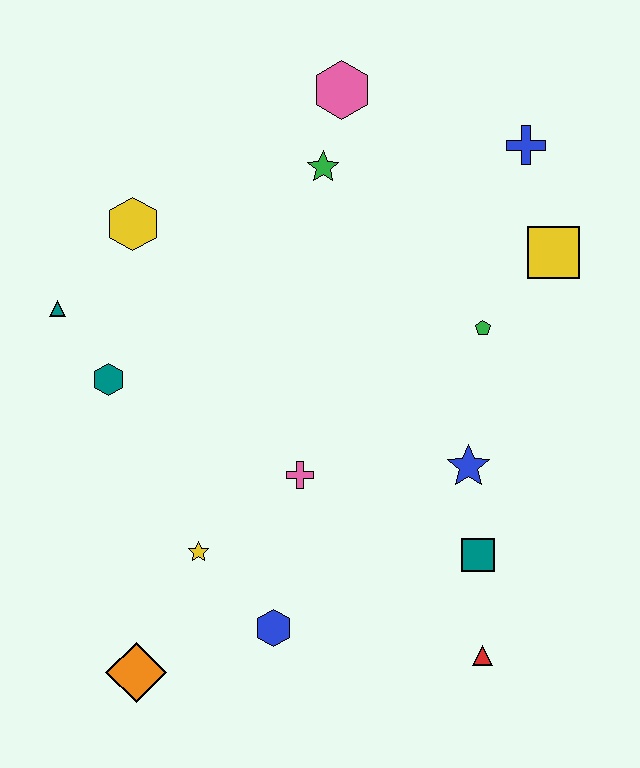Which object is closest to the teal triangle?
The teal hexagon is closest to the teal triangle.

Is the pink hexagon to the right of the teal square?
No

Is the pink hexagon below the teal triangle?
No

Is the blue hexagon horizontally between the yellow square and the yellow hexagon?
Yes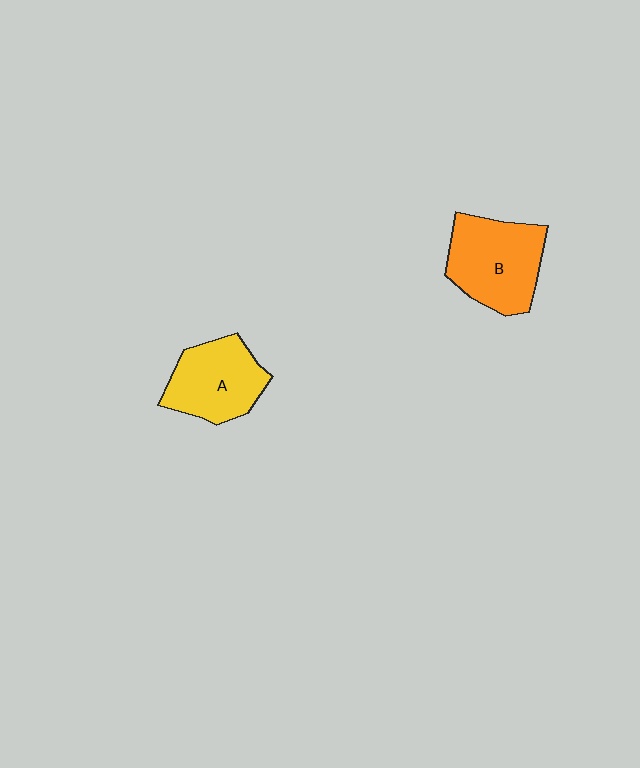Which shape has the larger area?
Shape B (orange).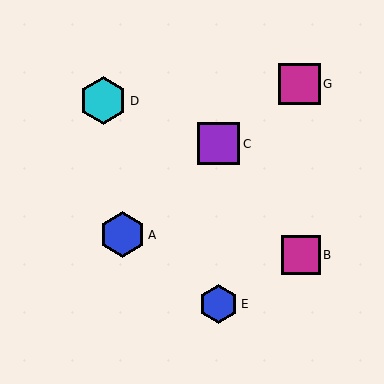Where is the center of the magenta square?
The center of the magenta square is at (301, 255).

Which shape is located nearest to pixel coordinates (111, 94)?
The cyan hexagon (labeled D) at (103, 101) is nearest to that location.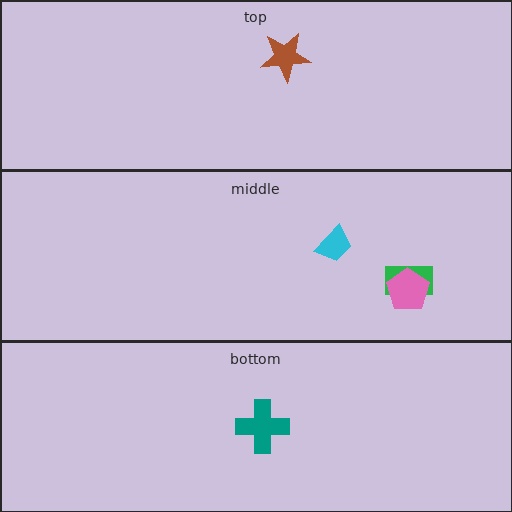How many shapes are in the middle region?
3.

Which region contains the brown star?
The top region.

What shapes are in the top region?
The brown star.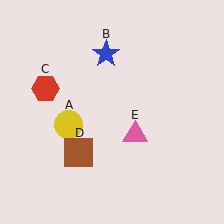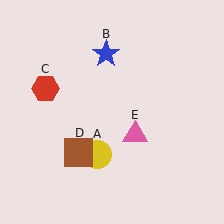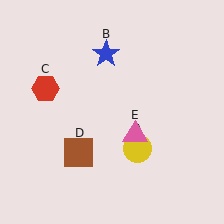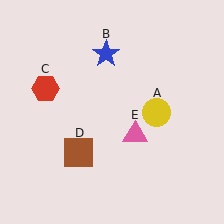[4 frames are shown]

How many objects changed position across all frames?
1 object changed position: yellow circle (object A).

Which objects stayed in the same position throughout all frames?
Blue star (object B) and red hexagon (object C) and brown square (object D) and pink triangle (object E) remained stationary.